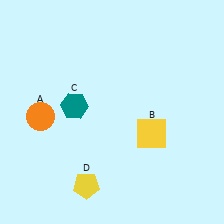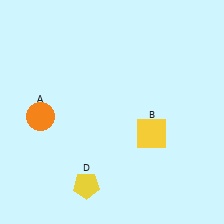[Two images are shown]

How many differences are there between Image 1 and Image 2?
There is 1 difference between the two images.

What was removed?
The teal hexagon (C) was removed in Image 2.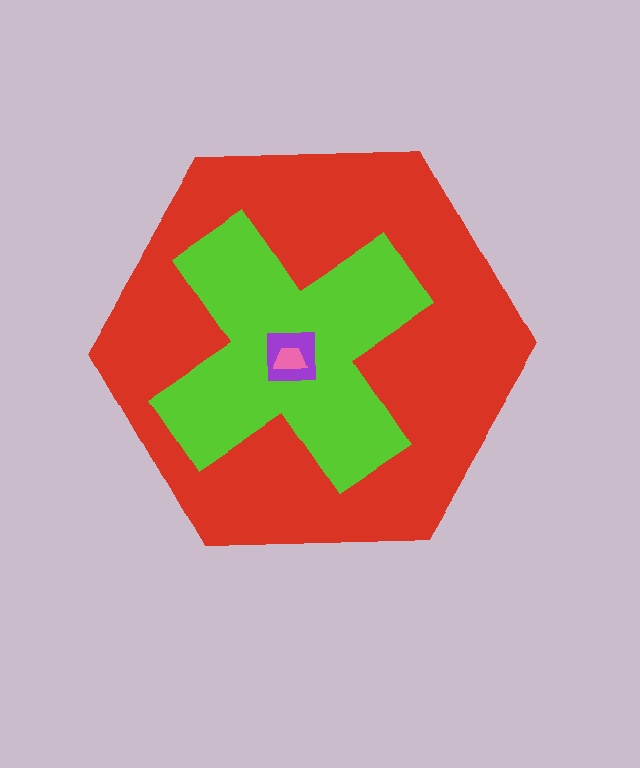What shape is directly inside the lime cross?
The purple square.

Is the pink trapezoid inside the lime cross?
Yes.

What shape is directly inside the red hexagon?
The lime cross.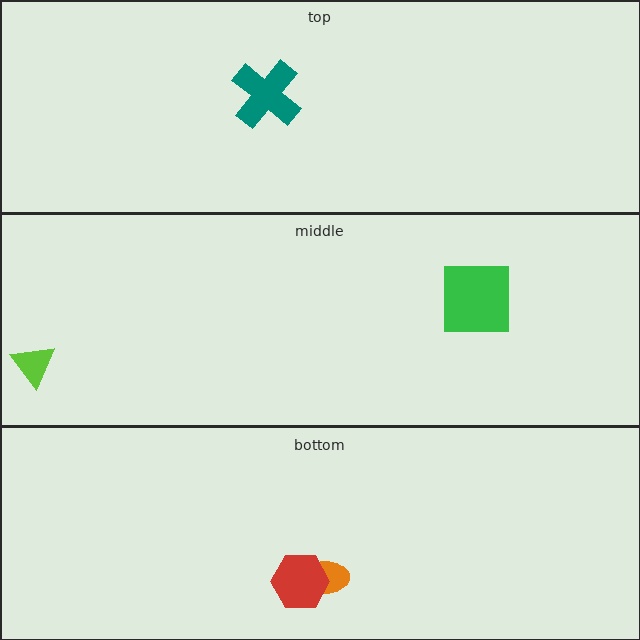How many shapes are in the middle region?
2.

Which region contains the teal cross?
The top region.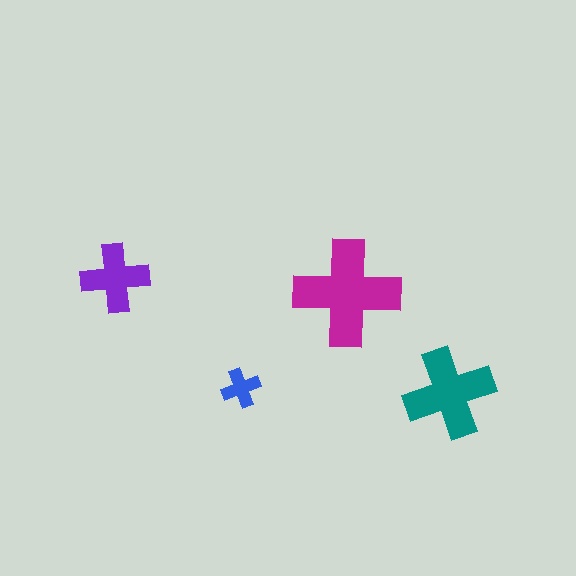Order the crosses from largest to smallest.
the magenta one, the teal one, the purple one, the blue one.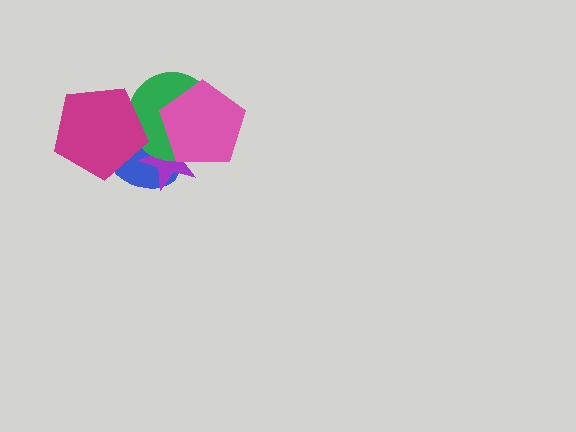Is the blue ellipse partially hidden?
Yes, it is partially covered by another shape.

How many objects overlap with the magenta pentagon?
2 objects overlap with the magenta pentagon.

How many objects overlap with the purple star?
3 objects overlap with the purple star.